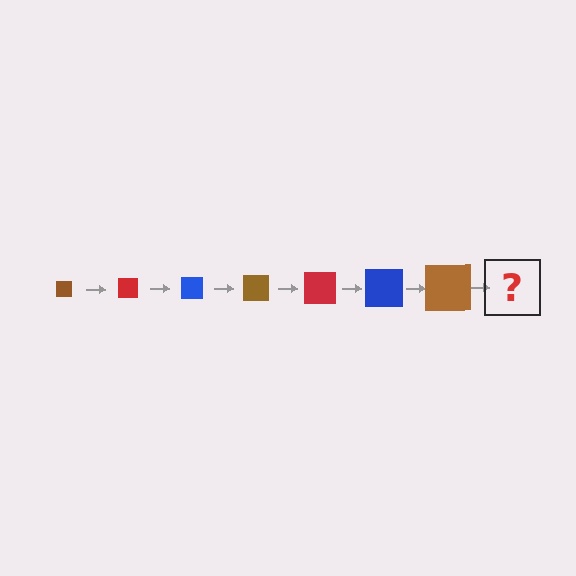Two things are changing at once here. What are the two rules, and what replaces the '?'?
The two rules are that the square grows larger each step and the color cycles through brown, red, and blue. The '?' should be a red square, larger than the previous one.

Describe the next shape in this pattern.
It should be a red square, larger than the previous one.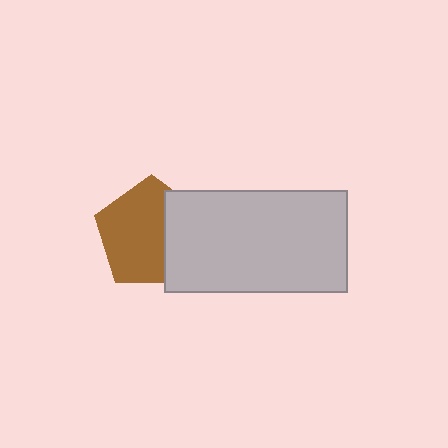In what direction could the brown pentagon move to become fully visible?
The brown pentagon could move left. That would shift it out from behind the light gray rectangle entirely.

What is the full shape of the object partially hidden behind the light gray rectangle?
The partially hidden object is a brown pentagon.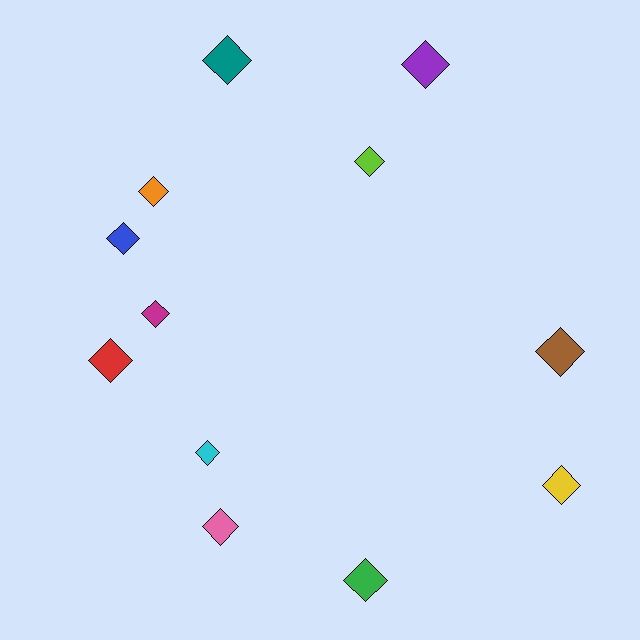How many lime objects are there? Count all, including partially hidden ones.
There is 1 lime object.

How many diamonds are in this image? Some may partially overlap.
There are 12 diamonds.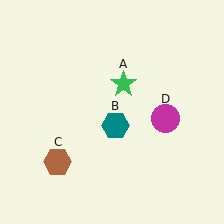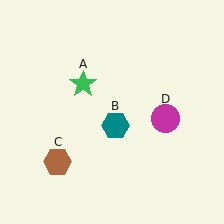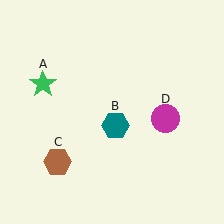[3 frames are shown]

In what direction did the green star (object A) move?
The green star (object A) moved left.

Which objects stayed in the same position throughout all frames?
Teal hexagon (object B) and brown hexagon (object C) and magenta circle (object D) remained stationary.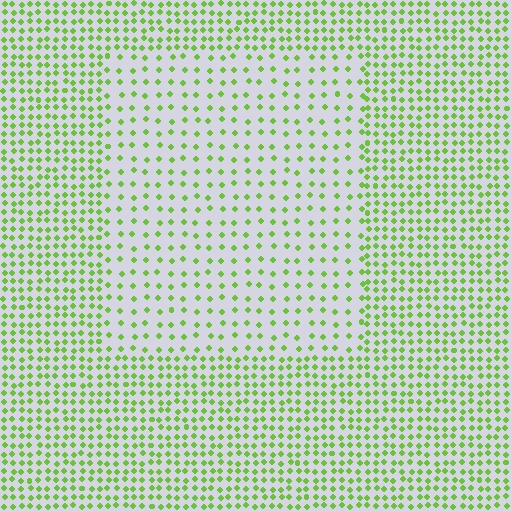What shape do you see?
I see a rectangle.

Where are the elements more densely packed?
The elements are more densely packed outside the rectangle boundary.